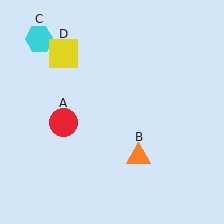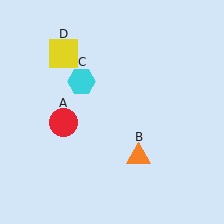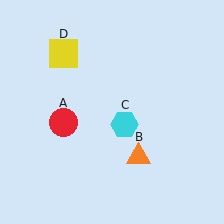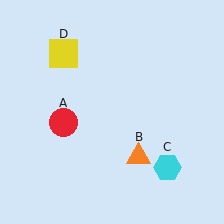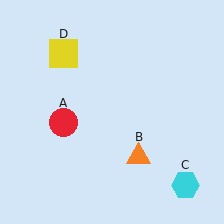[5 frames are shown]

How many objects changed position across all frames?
1 object changed position: cyan hexagon (object C).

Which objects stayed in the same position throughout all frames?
Red circle (object A) and orange triangle (object B) and yellow square (object D) remained stationary.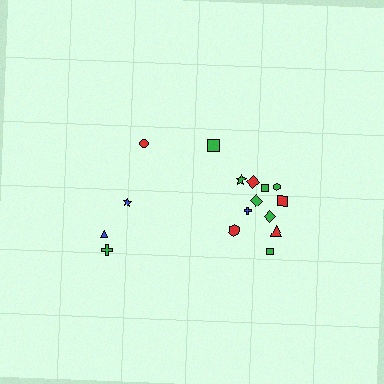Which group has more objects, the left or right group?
The right group.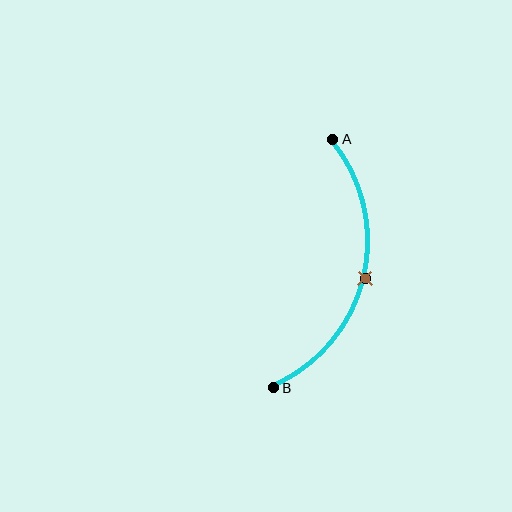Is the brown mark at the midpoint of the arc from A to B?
Yes. The brown mark lies on the arc at equal arc-length from both A and B — it is the arc midpoint.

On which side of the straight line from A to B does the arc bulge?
The arc bulges to the right of the straight line connecting A and B.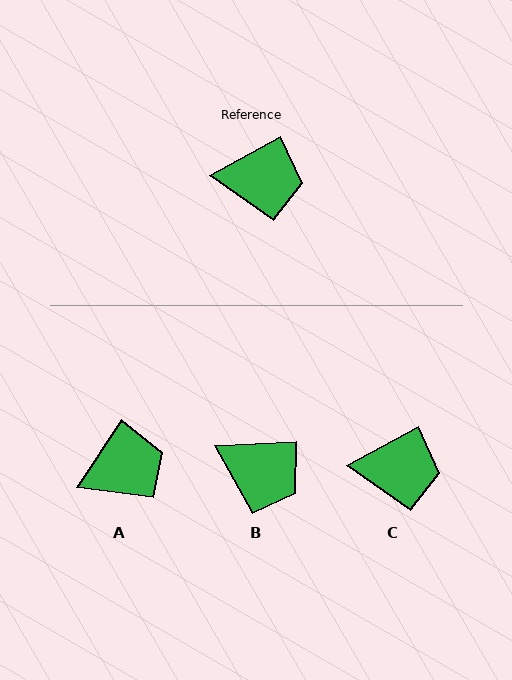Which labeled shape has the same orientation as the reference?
C.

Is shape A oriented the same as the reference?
No, it is off by about 27 degrees.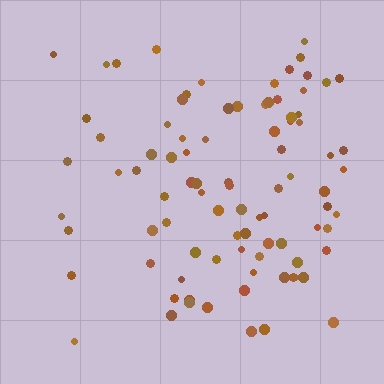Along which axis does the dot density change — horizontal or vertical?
Horizontal.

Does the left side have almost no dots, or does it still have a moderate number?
Still a moderate number, just noticeably fewer than the right.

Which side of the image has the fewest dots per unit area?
The left.